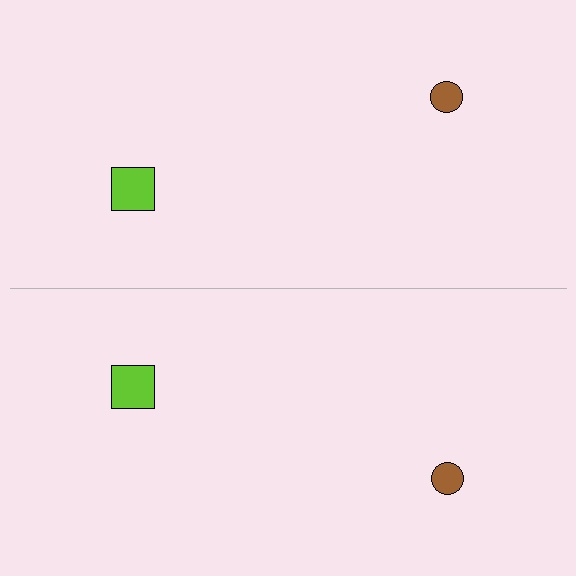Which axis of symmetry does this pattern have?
The pattern has a horizontal axis of symmetry running through the center of the image.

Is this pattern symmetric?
Yes, this pattern has bilateral (reflection) symmetry.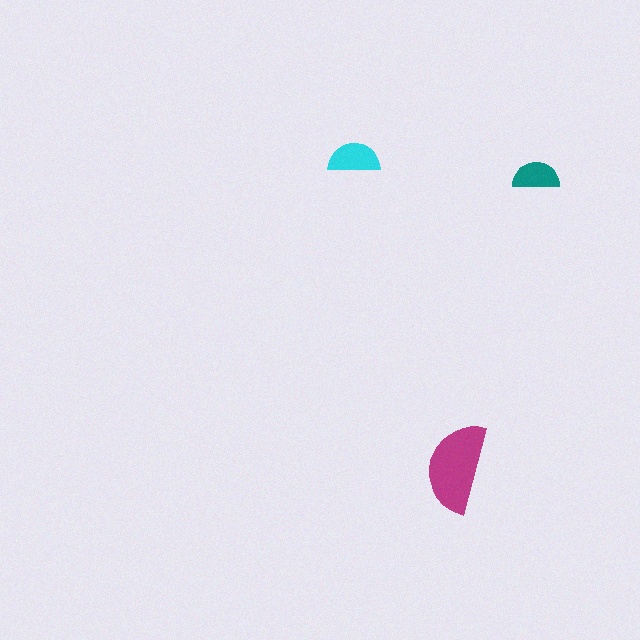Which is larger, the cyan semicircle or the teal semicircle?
The cyan one.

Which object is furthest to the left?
The cyan semicircle is leftmost.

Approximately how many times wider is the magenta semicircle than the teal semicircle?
About 2 times wider.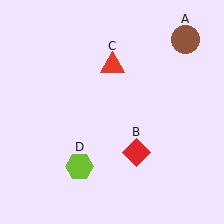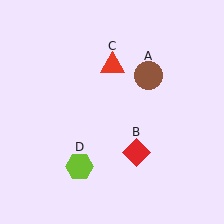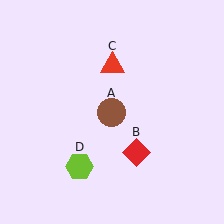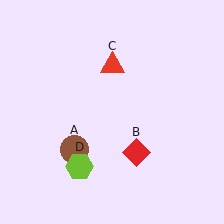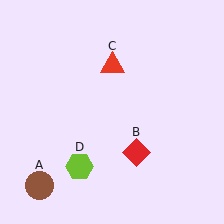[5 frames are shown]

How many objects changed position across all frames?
1 object changed position: brown circle (object A).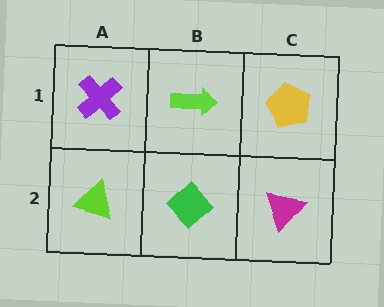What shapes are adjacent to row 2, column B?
A lime arrow (row 1, column B), a lime triangle (row 2, column A), a magenta triangle (row 2, column C).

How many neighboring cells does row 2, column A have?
2.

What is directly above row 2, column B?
A lime arrow.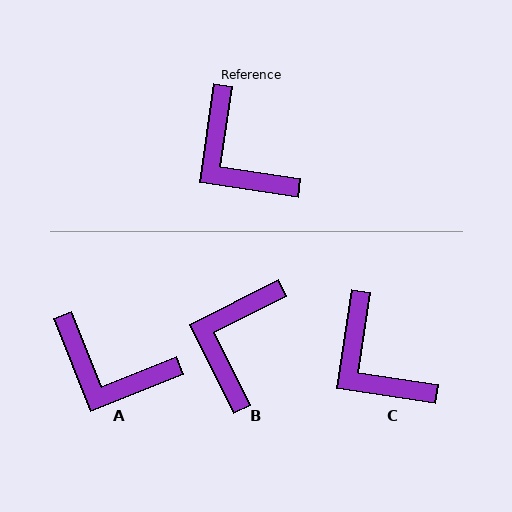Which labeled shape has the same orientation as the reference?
C.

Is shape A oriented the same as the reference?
No, it is off by about 30 degrees.